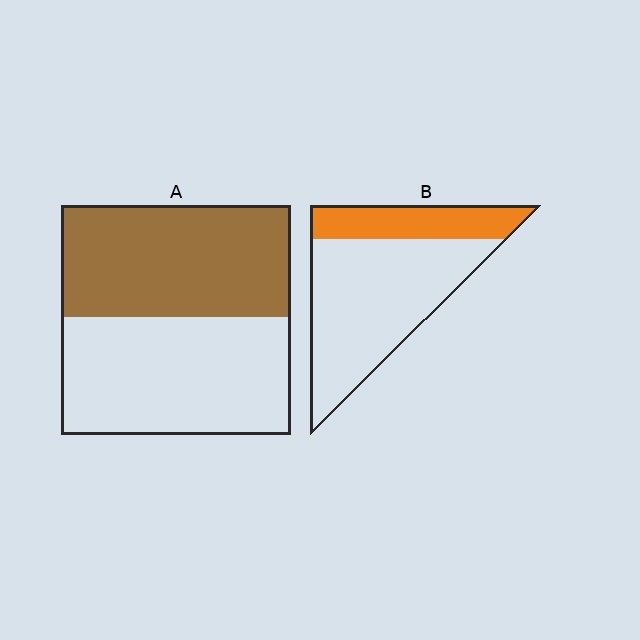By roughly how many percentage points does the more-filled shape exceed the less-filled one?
By roughly 20 percentage points (A over B).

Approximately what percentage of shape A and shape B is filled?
A is approximately 50% and B is approximately 25%.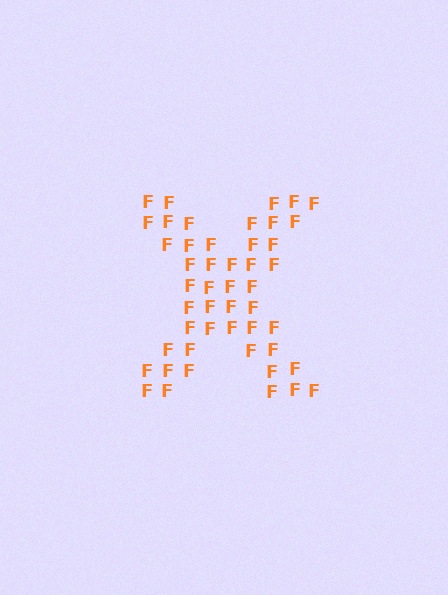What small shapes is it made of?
It is made of small letter F's.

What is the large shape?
The large shape is the letter X.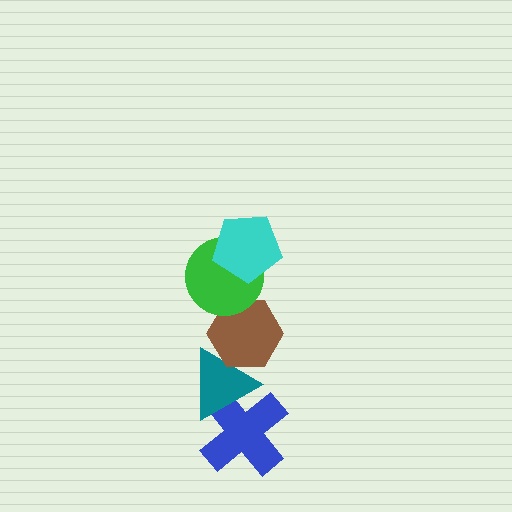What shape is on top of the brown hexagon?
The green circle is on top of the brown hexagon.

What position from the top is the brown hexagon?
The brown hexagon is 3rd from the top.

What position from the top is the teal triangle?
The teal triangle is 4th from the top.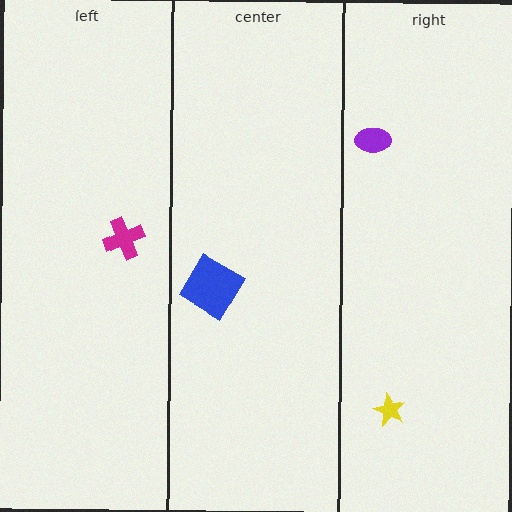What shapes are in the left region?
The magenta cross.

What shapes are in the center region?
The blue diamond.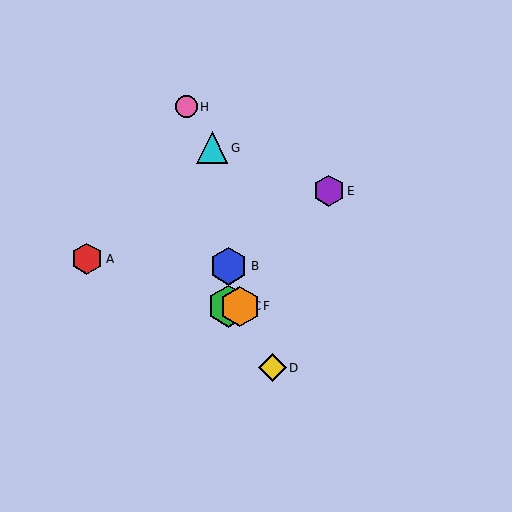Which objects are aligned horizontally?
Objects C, F are aligned horizontally.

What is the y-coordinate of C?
Object C is at y≈306.